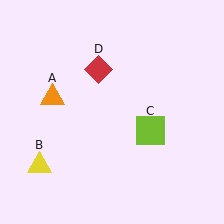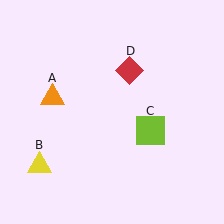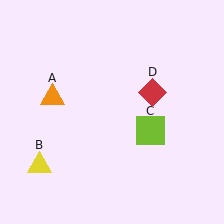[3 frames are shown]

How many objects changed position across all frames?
1 object changed position: red diamond (object D).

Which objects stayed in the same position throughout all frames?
Orange triangle (object A) and yellow triangle (object B) and lime square (object C) remained stationary.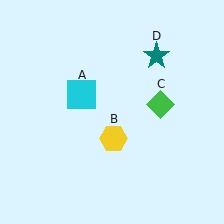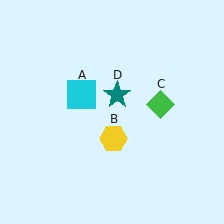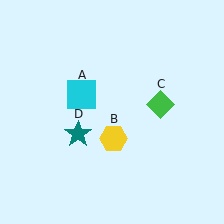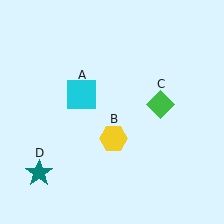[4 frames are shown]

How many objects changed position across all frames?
1 object changed position: teal star (object D).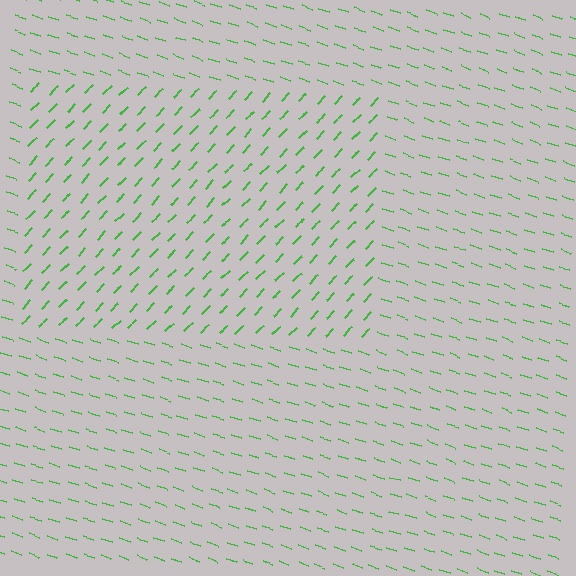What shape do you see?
I see a rectangle.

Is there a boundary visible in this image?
Yes, there is a texture boundary formed by a change in line orientation.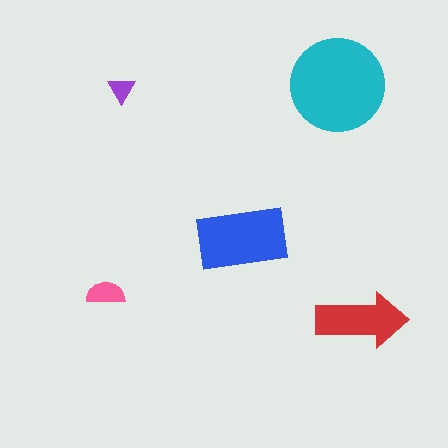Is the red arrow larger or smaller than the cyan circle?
Smaller.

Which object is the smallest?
The purple triangle.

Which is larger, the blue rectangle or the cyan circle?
The cyan circle.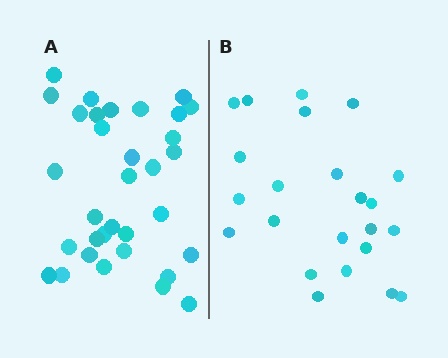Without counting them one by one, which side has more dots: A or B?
Region A (the left region) has more dots.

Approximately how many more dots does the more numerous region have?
Region A has roughly 10 or so more dots than region B.